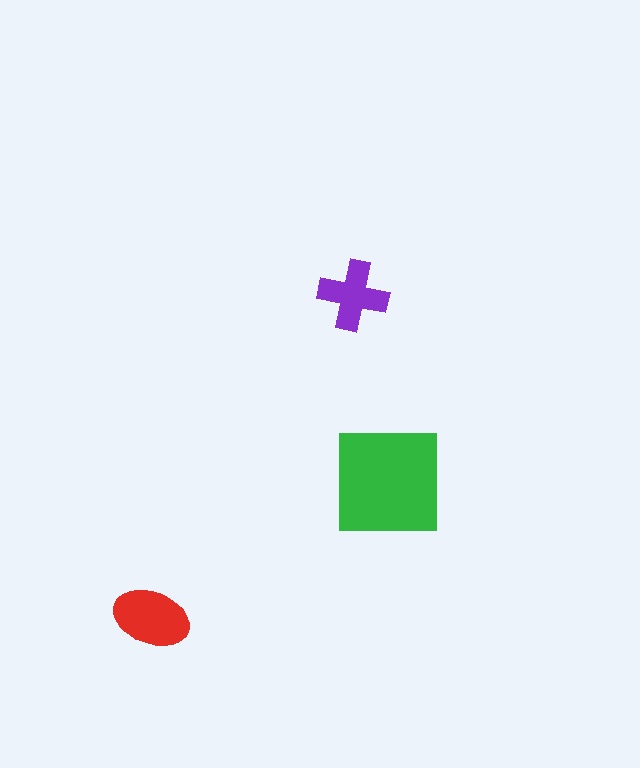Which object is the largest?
The green square.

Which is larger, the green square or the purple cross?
The green square.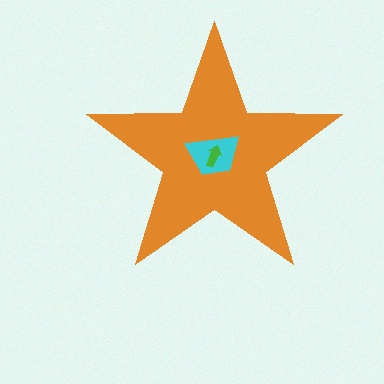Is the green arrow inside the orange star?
Yes.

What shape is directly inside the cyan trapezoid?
The green arrow.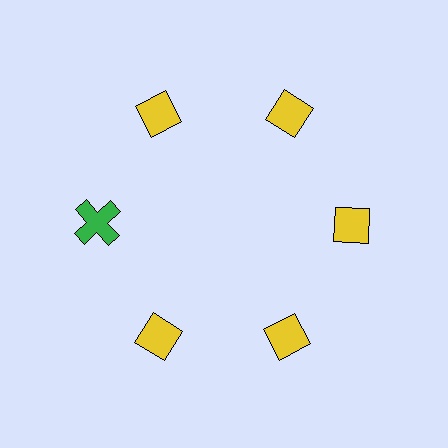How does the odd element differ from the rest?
It differs in both color (green instead of yellow) and shape (cross instead of diamond).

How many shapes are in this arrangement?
There are 6 shapes arranged in a ring pattern.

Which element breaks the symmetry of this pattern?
The green cross at roughly the 9 o'clock position breaks the symmetry. All other shapes are yellow diamonds.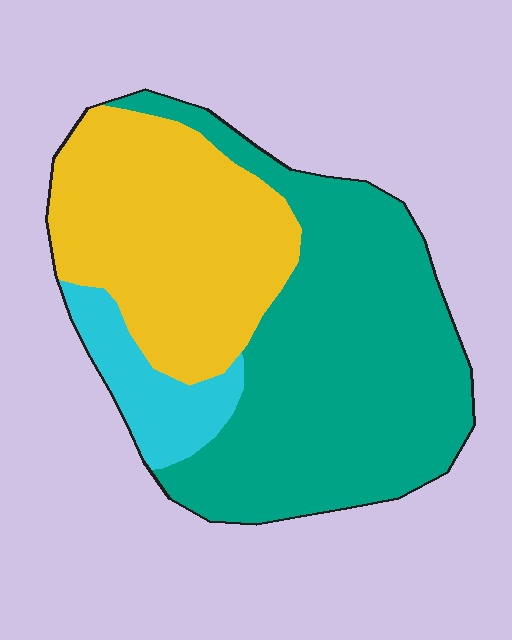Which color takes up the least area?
Cyan, at roughly 10%.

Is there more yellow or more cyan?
Yellow.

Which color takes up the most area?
Teal, at roughly 55%.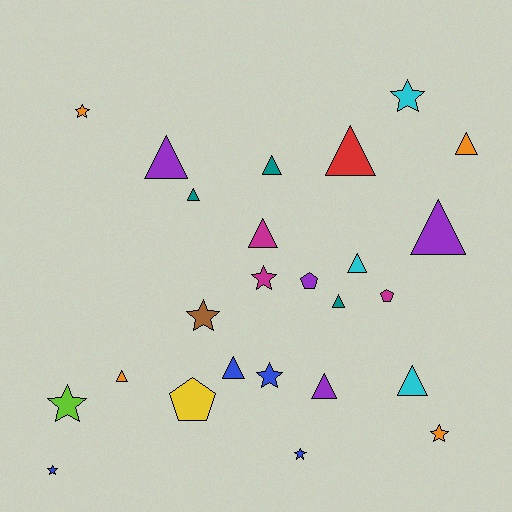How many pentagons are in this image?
There are 3 pentagons.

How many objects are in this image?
There are 25 objects.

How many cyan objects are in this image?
There are 3 cyan objects.